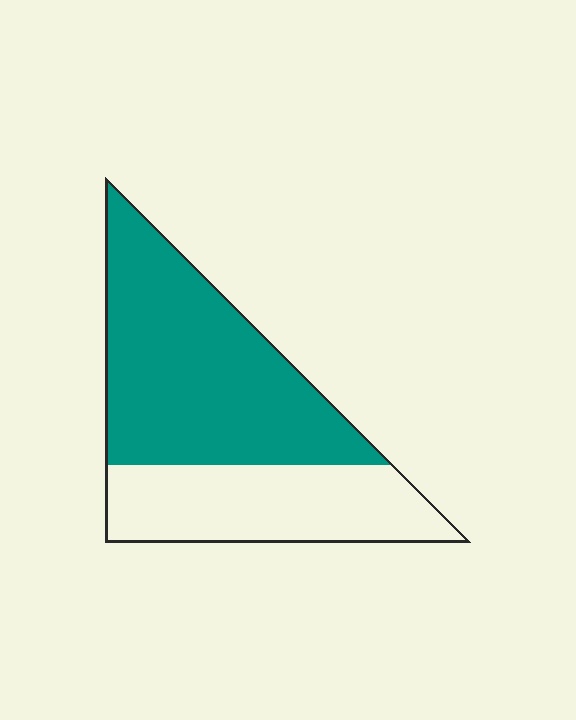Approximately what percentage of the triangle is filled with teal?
Approximately 60%.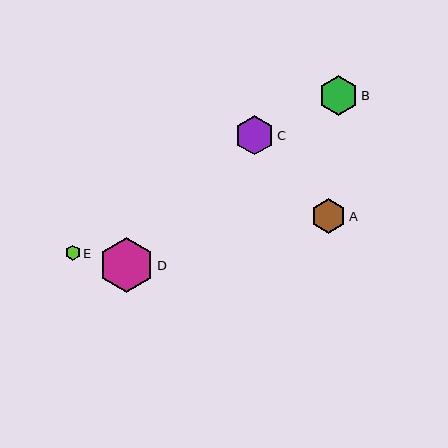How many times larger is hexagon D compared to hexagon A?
Hexagon D is approximately 1.5 times the size of hexagon A.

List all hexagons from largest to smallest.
From largest to smallest: D, B, C, A, E.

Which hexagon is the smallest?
Hexagon E is the smallest with a size of approximately 15 pixels.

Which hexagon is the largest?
Hexagon D is the largest with a size of approximately 55 pixels.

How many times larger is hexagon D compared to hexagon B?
Hexagon D is approximately 1.4 times the size of hexagon B.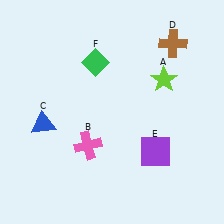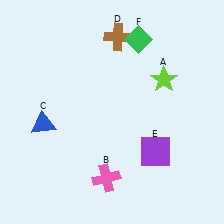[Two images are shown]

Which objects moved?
The objects that moved are: the pink cross (B), the brown cross (D), the green diamond (F).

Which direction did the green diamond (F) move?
The green diamond (F) moved right.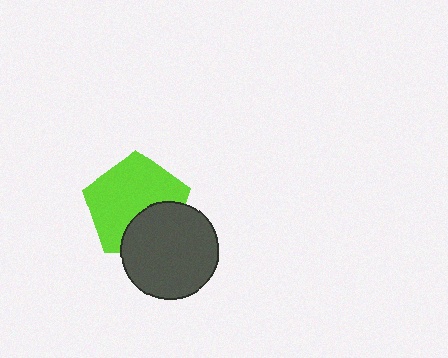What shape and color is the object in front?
The object in front is a dark gray circle.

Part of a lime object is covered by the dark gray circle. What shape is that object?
It is a pentagon.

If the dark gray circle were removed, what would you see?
You would see the complete lime pentagon.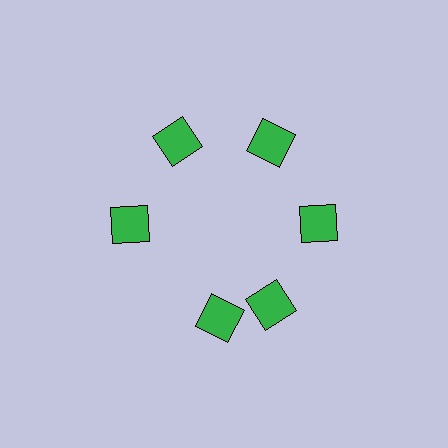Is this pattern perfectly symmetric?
No. The 6 green squares are arranged in a ring, but one element near the 7 o'clock position is rotated out of alignment along the ring, breaking the 6-fold rotational symmetry.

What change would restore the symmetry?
The symmetry would be restored by rotating it back into even spacing with its neighbors so that all 6 squares sit at equal angles and equal distance from the center.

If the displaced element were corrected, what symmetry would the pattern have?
It would have 6-fold rotational symmetry — the pattern would map onto itself every 60 degrees.